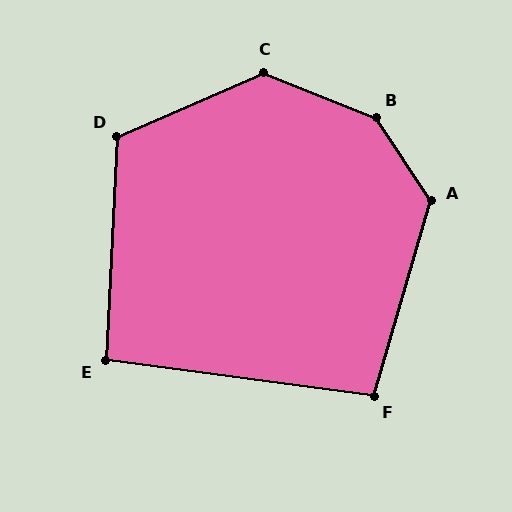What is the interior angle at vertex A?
Approximately 131 degrees (obtuse).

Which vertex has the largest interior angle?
B, at approximately 145 degrees.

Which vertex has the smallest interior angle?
E, at approximately 95 degrees.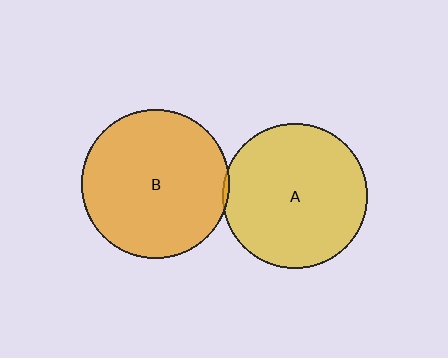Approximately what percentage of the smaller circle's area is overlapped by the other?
Approximately 5%.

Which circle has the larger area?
Circle B (orange).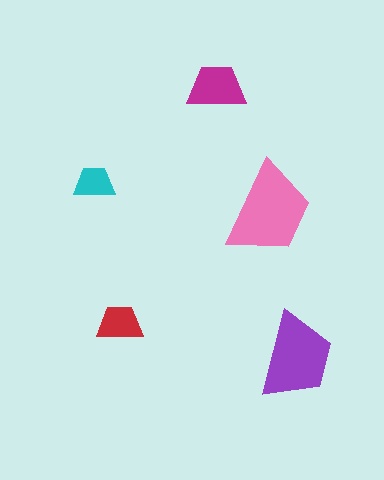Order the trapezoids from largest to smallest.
the pink one, the purple one, the magenta one, the red one, the cyan one.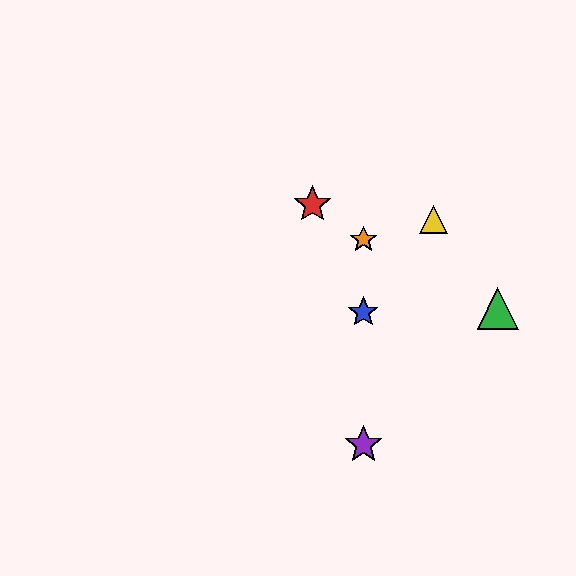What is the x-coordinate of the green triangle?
The green triangle is at x≈498.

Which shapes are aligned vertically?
The blue star, the purple star, the orange star are aligned vertically.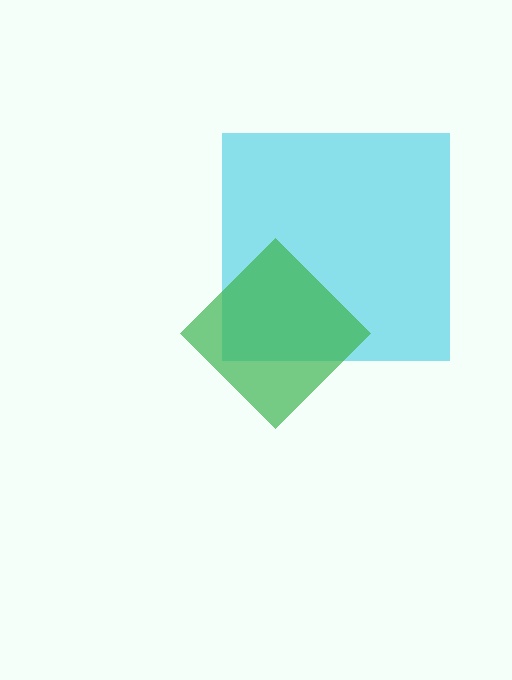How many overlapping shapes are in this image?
There are 2 overlapping shapes in the image.